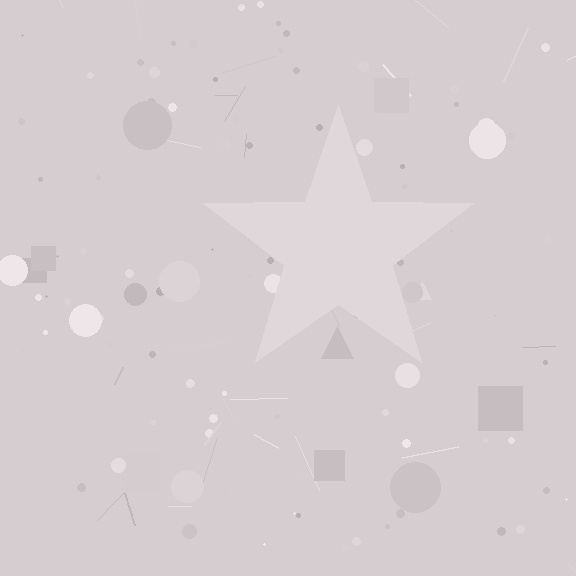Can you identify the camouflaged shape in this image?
The camouflaged shape is a star.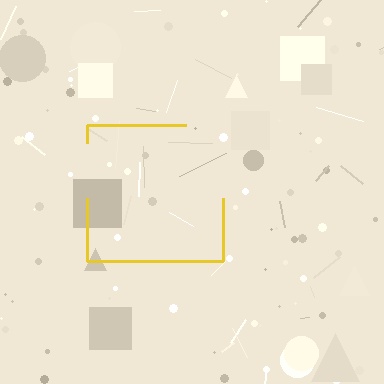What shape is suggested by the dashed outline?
The dashed outline suggests a square.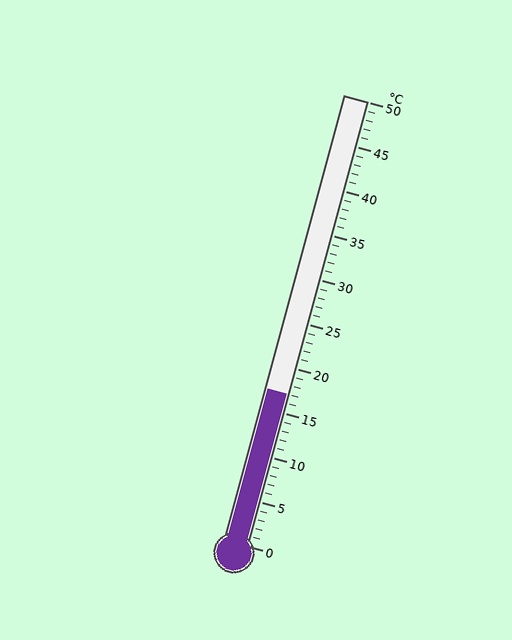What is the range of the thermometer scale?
The thermometer scale ranges from 0°C to 50°C.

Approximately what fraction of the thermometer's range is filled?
The thermometer is filled to approximately 35% of its range.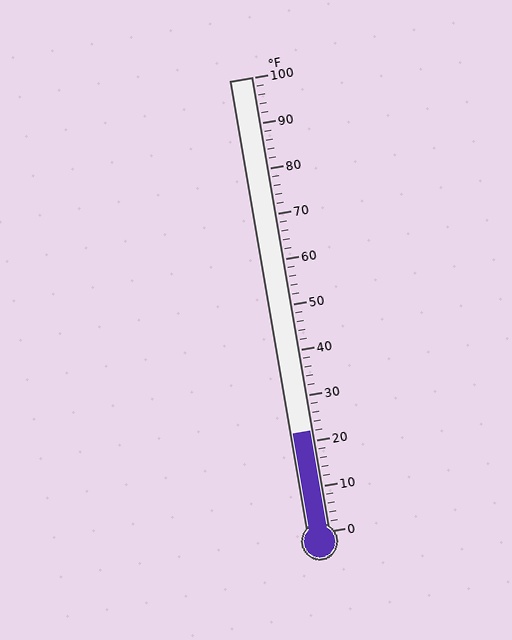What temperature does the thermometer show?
The thermometer shows approximately 22°F.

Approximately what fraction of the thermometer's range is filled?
The thermometer is filled to approximately 20% of its range.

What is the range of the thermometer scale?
The thermometer scale ranges from 0°F to 100°F.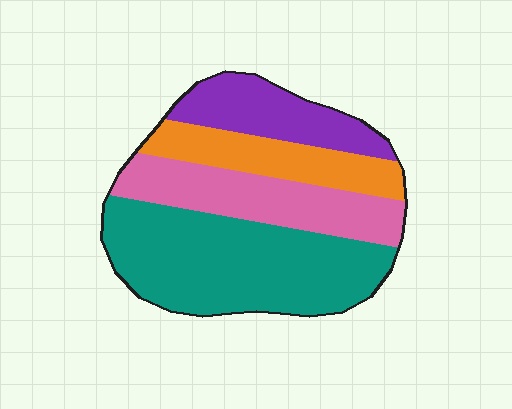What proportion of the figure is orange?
Orange takes up about one sixth (1/6) of the figure.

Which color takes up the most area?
Teal, at roughly 45%.